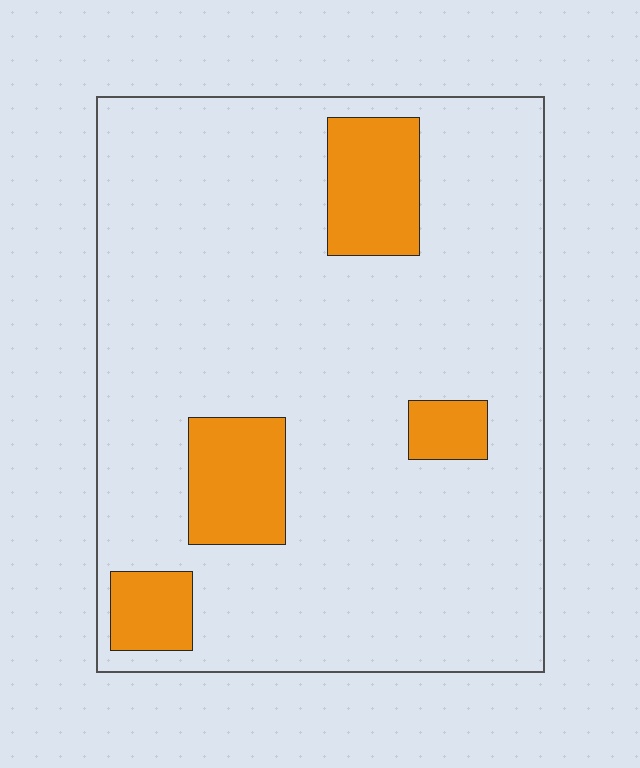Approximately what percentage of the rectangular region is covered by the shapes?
Approximately 15%.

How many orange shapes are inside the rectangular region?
4.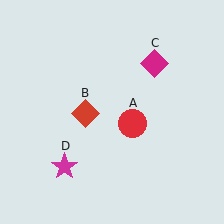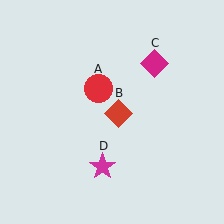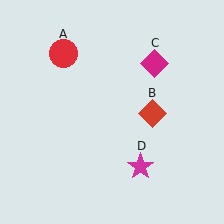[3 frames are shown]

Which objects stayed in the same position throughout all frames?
Magenta diamond (object C) remained stationary.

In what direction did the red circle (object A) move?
The red circle (object A) moved up and to the left.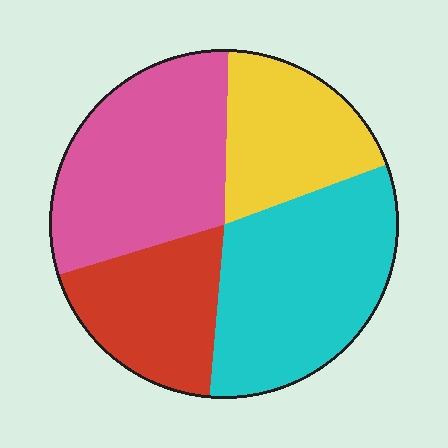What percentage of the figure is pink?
Pink takes up about one third (1/3) of the figure.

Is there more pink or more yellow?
Pink.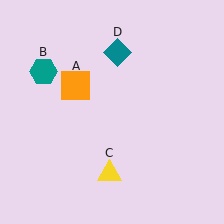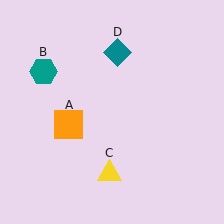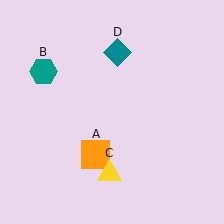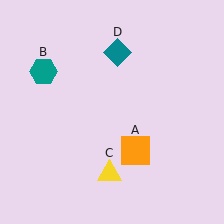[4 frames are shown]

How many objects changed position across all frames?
1 object changed position: orange square (object A).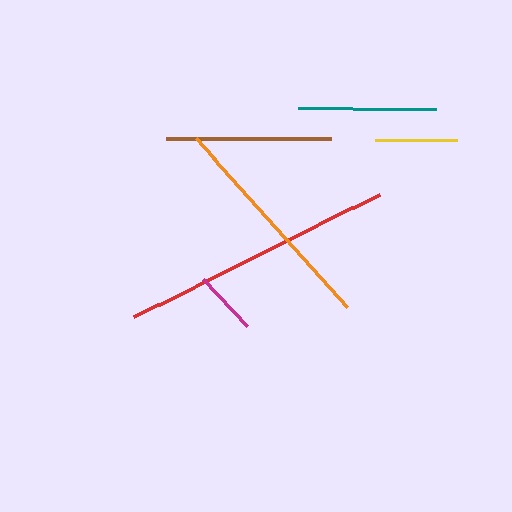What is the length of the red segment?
The red segment is approximately 276 pixels long.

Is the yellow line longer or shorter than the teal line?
The teal line is longer than the yellow line.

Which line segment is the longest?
The red line is the longest at approximately 276 pixels.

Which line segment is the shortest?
The magenta line is the shortest at approximately 65 pixels.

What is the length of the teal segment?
The teal segment is approximately 138 pixels long.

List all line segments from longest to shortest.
From longest to shortest: red, orange, brown, teal, yellow, magenta.